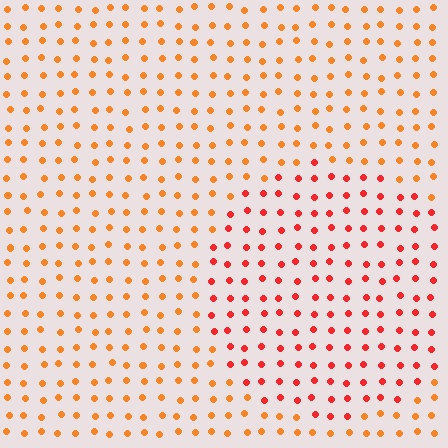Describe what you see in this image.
The image is filled with small orange elements in a uniform arrangement. A circle-shaped region is visible where the elements are tinted to a slightly different hue, forming a subtle color boundary.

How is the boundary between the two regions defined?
The boundary is defined purely by a slight shift in hue (about 29 degrees). Spacing, size, and orientation are identical on both sides.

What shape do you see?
I see a circle.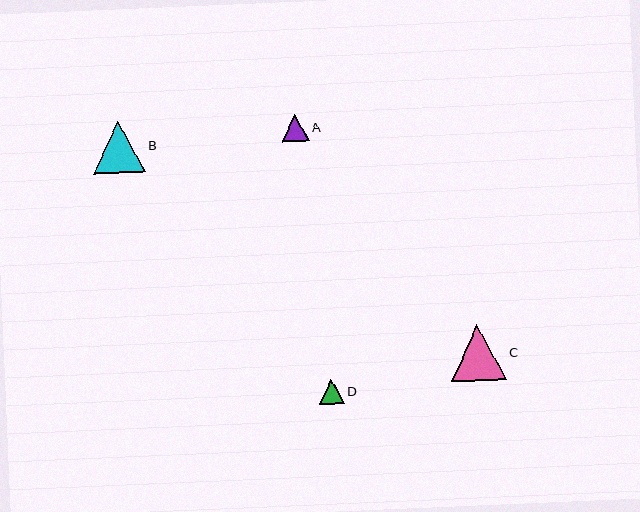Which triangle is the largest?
Triangle C is the largest with a size of approximately 56 pixels.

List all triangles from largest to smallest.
From largest to smallest: C, B, A, D.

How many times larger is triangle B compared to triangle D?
Triangle B is approximately 2.1 times the size of triangle D.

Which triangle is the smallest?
Triangle D is the smallest with a size of approximately 25 pixels.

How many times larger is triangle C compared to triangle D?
Triangle C is approximately 2.2 times the size of triangle D.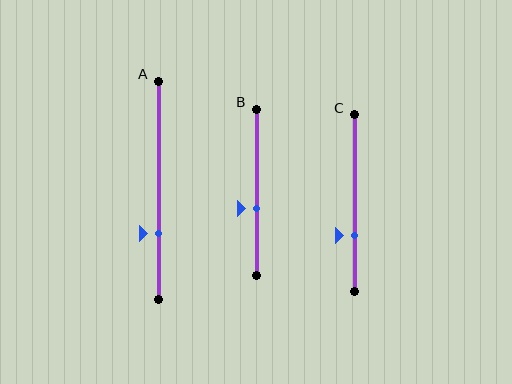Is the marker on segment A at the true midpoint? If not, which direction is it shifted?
No, the marker on segment A is shifted downward by about 19% of the segment length.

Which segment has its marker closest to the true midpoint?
Segment B has its marker closest to the true midpoint.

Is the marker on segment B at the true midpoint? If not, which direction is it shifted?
No, the marker on segment B is shifted downward by about 9% of the segment length.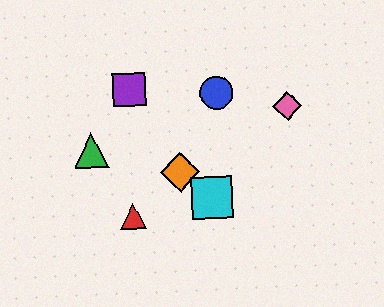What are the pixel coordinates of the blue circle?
The blue circle is at (216, 93).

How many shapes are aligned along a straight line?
3 shapes (the yellow circle, the orange diamond, the cyan square) are aligned along a straight line.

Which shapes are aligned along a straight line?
The yellow circle, the orange diamond, the cyan square are aligned along a straight line.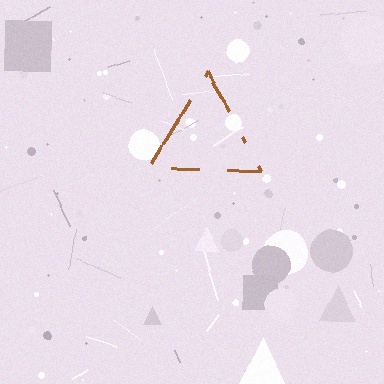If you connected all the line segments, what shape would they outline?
They would outline a triangle.